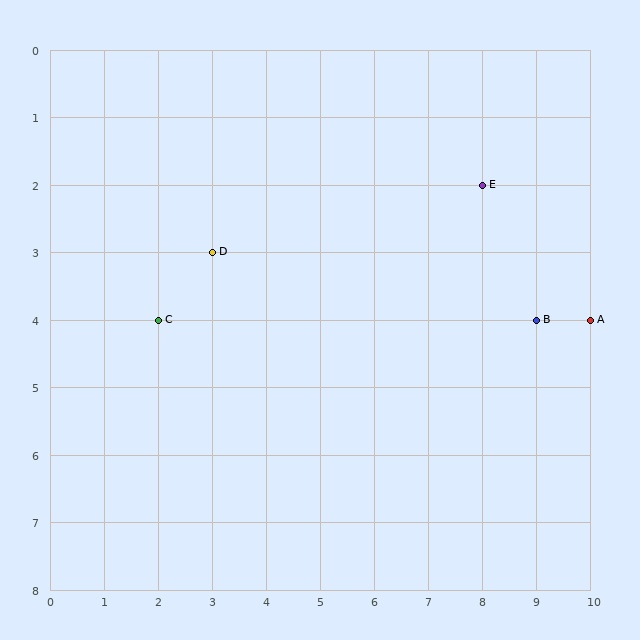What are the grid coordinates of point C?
Point C is at grid coordinates (2, 4).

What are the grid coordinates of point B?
Point B is at grid coordinates (9, 4).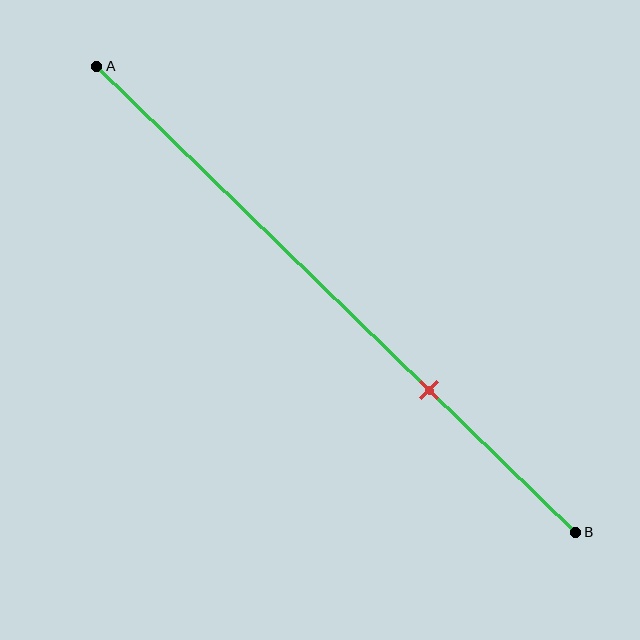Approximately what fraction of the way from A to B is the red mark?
The red mark is approximately 70% of the way from A to B.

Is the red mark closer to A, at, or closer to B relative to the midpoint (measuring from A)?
The red mark is closer to point B than the midpoint of segment AB.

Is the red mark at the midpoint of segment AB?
No, the mark is at about 70% from A, not at the 50% midpoint.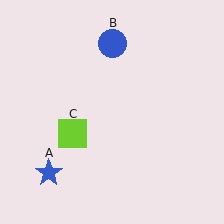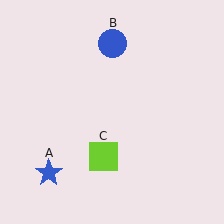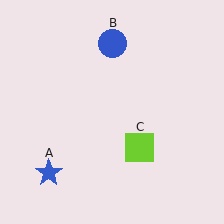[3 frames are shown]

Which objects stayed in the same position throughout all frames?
Blue star (object A) and blue circle (object B) remained stationary.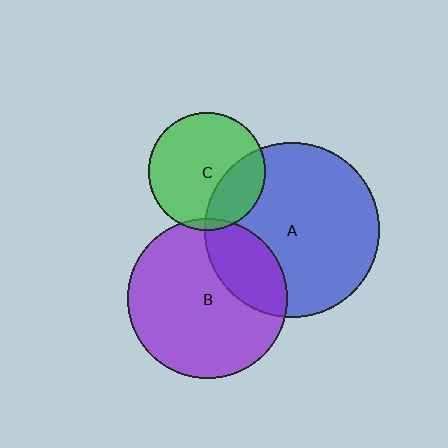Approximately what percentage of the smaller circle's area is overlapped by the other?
Approximately 5%.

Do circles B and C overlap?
Yes.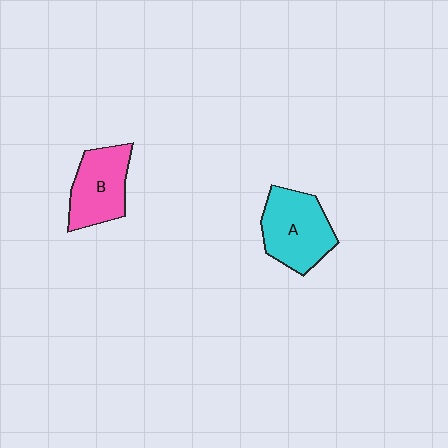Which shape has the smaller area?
Shape B (pink).